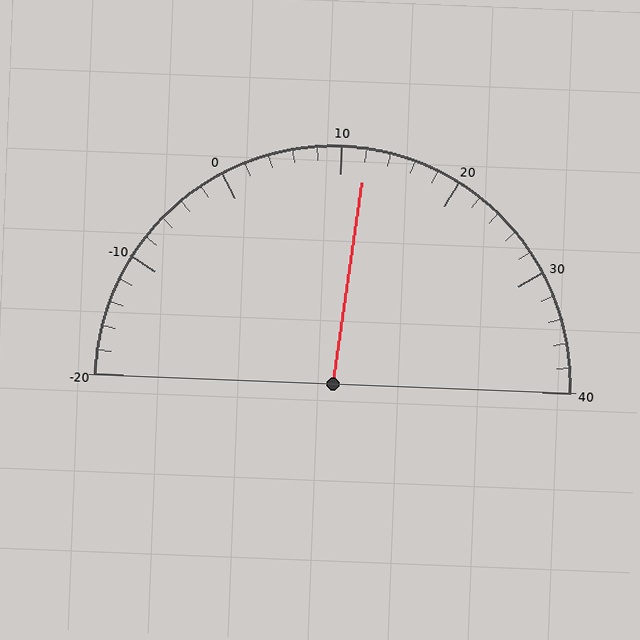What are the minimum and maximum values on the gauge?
The gauge ranges from -20 to 40.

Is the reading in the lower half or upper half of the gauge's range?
The reading is in the upper half of the range (-20 to 40).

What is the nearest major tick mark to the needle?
The nearest major tick mark is 10.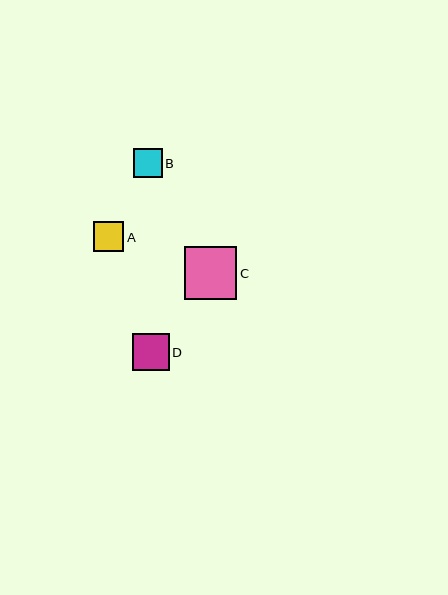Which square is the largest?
Square C is the largest with a size of approximately 52 pixels.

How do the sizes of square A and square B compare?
Square A and square B are approximately the same size.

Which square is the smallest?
Square B is the smallest with a size of approximately 29 pixels.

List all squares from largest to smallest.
From largest to smallest: C, D, A, B.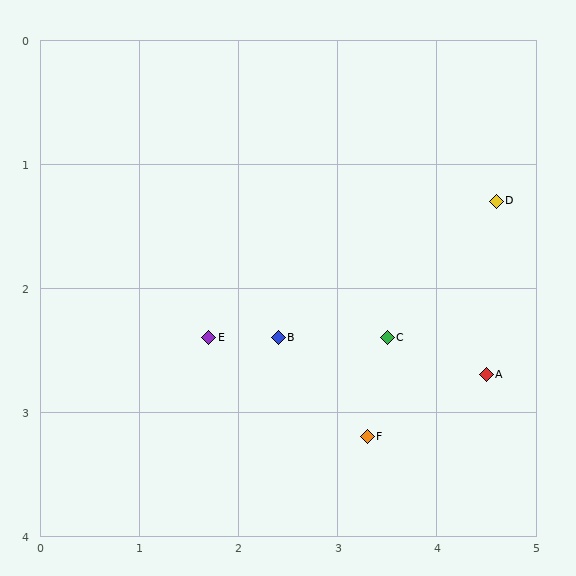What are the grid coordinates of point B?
Point B is at approximately (2.4, 2.4).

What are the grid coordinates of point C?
Point C is at approximately (3.5, 2.4).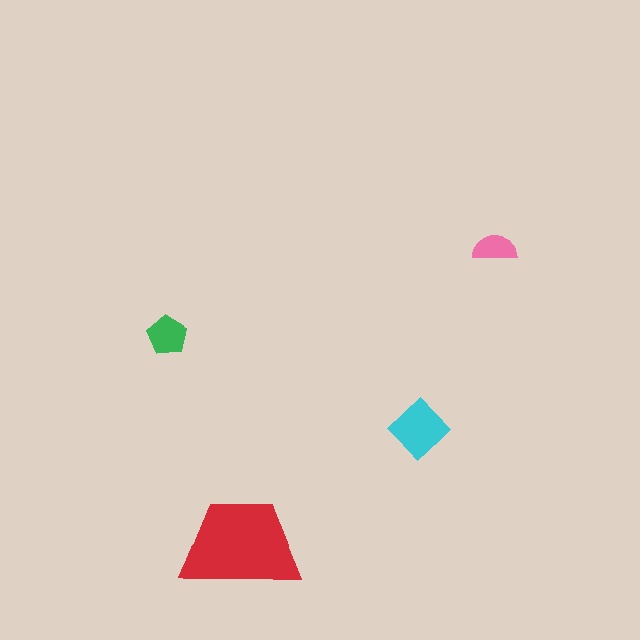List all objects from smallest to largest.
The pink semicircle, the green pentagon, the cyan diamond, the red trapezoid.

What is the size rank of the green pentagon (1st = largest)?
3rd.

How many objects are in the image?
There are 4 objects in the image.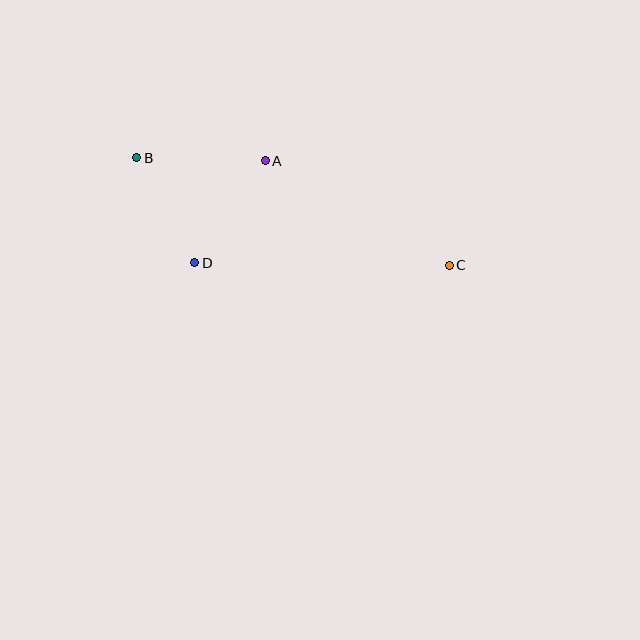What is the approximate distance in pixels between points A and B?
The distance between A and B is approximately 128 pixels.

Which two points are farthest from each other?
Points B and C are farthest from each other.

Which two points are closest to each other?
Points B and D are closest to each other.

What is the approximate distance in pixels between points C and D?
The distance between C and D is approximately 255 pixels.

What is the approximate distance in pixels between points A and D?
The distance between A and D is approximately 124 pixels.